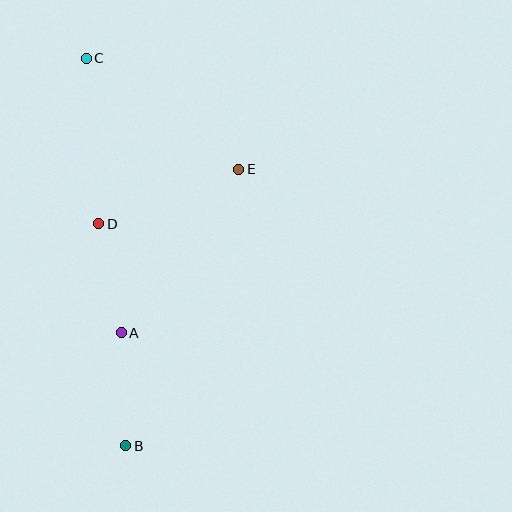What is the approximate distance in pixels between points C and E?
The distance between C and E is approximately 188 pixels.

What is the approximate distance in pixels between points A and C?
The distance between A and C is approximately 276 pixels.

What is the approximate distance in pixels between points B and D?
The distance between B and D is approximately 224 pixels.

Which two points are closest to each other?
Points A and D are closest to each other.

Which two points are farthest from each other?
Points B and C are farthest from each other.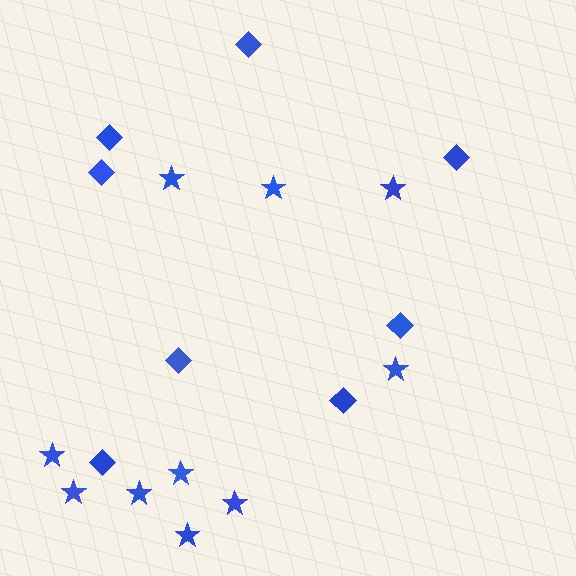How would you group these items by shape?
There are 2 groups: one group of stars (10) and one group of diamonds (8).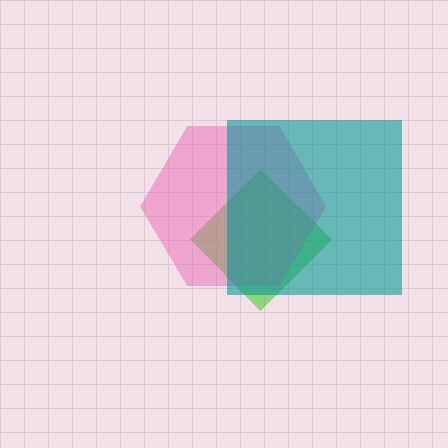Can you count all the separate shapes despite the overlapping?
Yes, there are 3 separate shapes.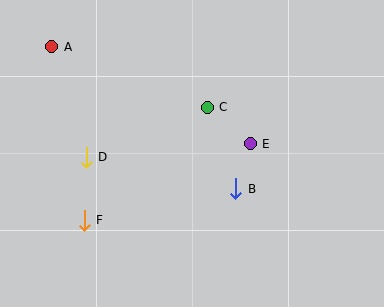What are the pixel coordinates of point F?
Point F is at (84, 220).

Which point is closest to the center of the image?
Point C at (207, 107) is closest to the center.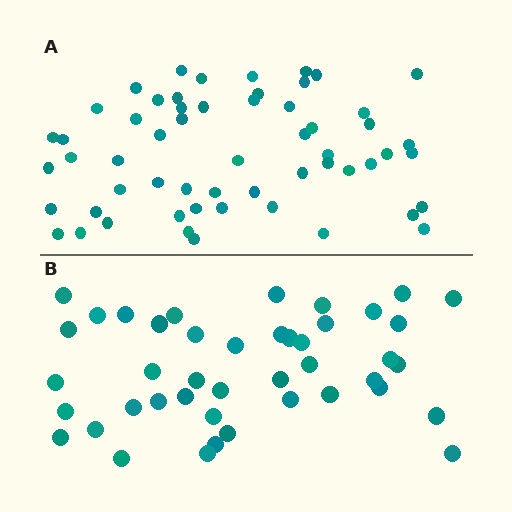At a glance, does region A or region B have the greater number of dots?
Region A (the top region) has more dots.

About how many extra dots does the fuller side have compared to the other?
Region A has approximately 15 more dots than region B.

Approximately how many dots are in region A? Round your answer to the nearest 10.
About 60 dots. (The exact count is 57, which rounds to 60.)